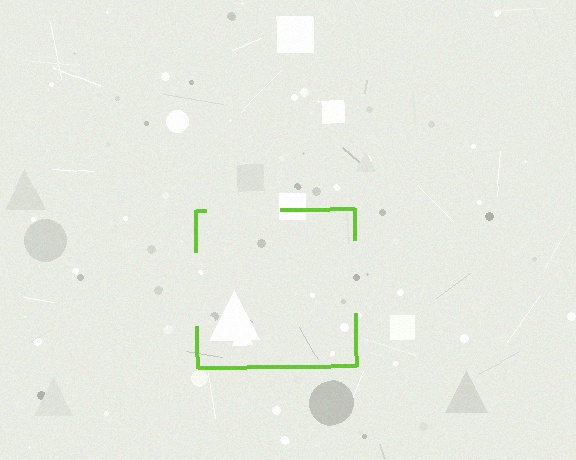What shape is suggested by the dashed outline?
The dashed outline suggests a square.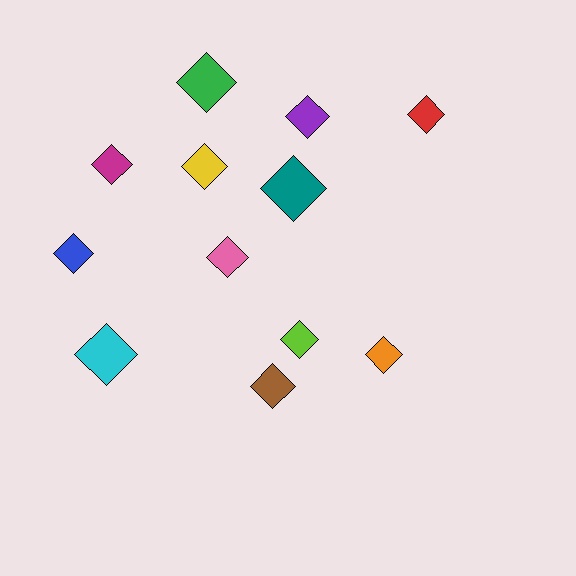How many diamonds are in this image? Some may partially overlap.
There are 12 diamonds.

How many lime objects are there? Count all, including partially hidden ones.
There is 1 lime object.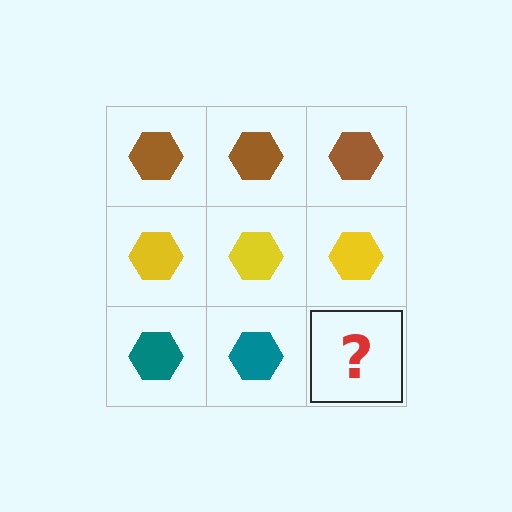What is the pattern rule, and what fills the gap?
The rule is that each row has a consistent color. The gap should be filled with a teal hexagon.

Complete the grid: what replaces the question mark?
The question mark should be replaced with a teal hexagon.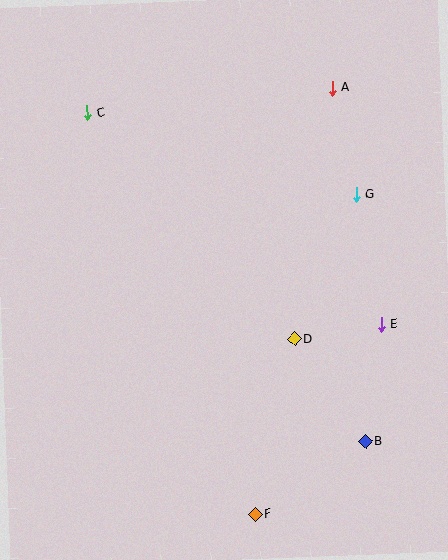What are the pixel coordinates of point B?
Point B is at (366, 441).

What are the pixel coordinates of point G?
Point G is at (356, 195).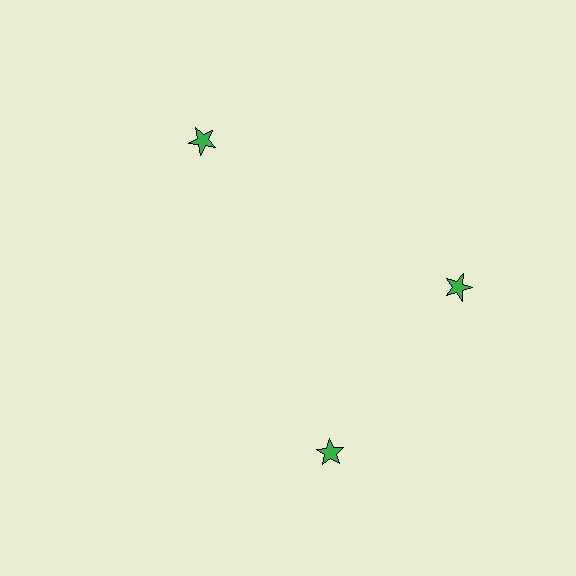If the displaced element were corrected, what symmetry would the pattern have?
It would have 3-fold rotational symmetry — the pattern would map onto itself every 120 degrees.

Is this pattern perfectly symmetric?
No. The 3 green stars are arranged in a ring, but one element near the 7 o'clock position is rotated out of alignment along the ring, breaking the 3-fold rotational symmetry.